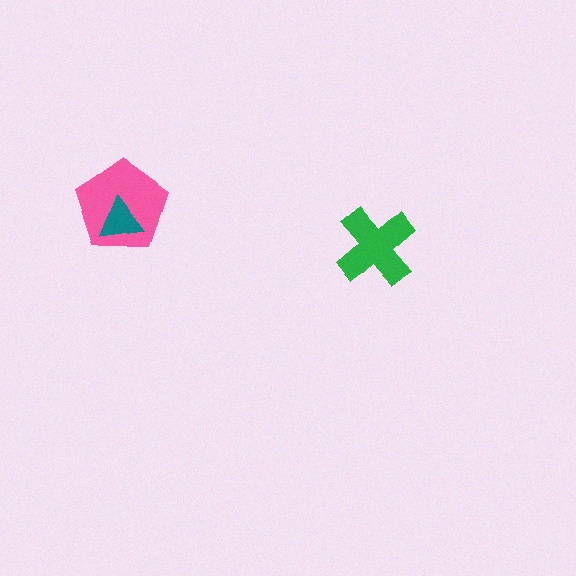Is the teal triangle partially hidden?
No, no other shape covers it.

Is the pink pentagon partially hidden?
Yes, it is partially covered by another shape.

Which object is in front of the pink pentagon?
The teal triangle is in front of the pink pentagon.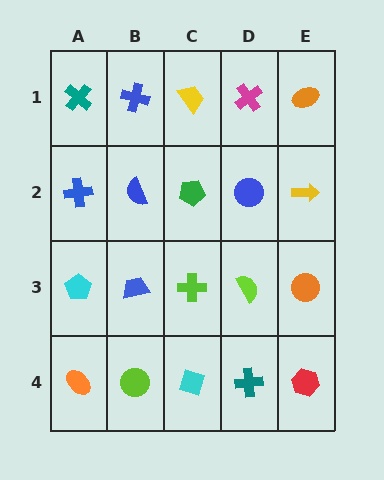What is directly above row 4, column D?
A lime semicircle.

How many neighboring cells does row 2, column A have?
3.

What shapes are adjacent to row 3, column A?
A blue cross (row 2, column A), an orange ellipse (row 4, column A), a blue trapezoid (row 3, column B).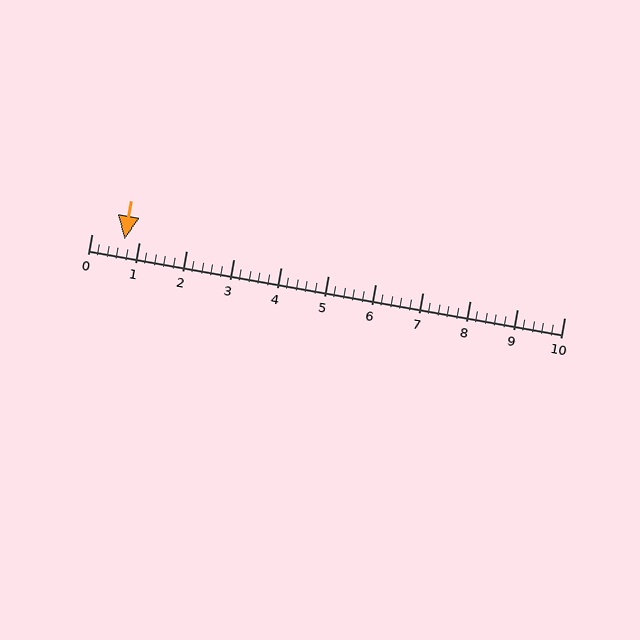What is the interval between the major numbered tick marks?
The major tick marks are spaced 1 units apart.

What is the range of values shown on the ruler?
The ruler shows values from 0 to 10.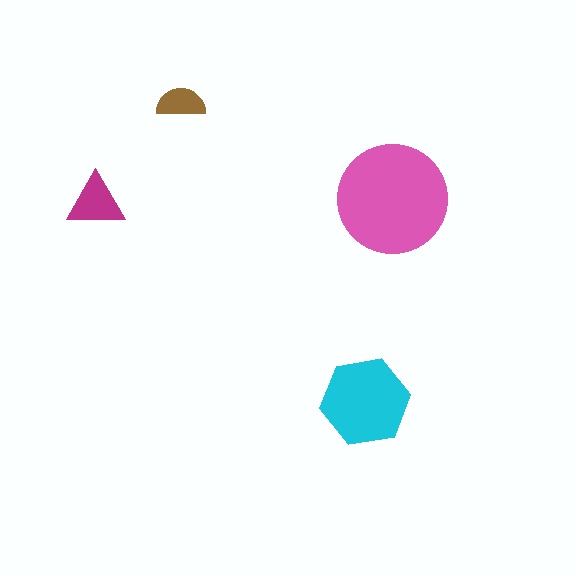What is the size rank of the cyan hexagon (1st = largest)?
2nd.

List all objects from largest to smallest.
The pink circle, the cyan hexagon, the magenta triangle, the brown semicircle.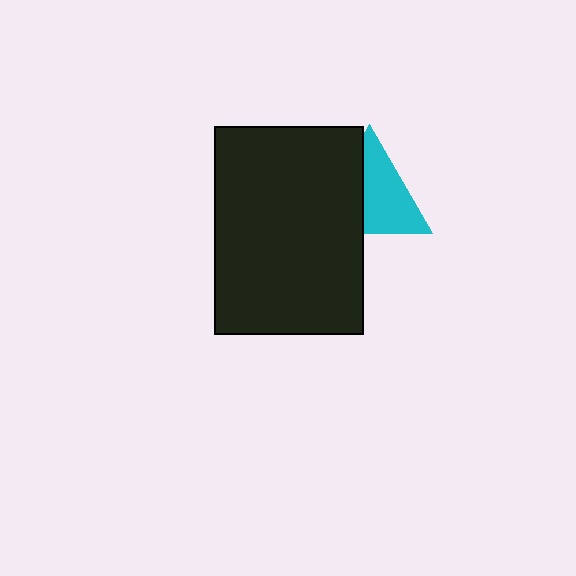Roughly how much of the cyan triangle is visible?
About half of it is visible (roughly 59%).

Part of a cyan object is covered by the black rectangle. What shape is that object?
It is a triangle.